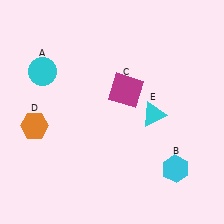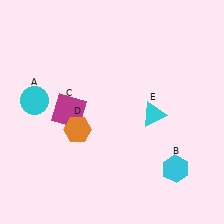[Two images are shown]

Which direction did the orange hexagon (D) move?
The orange hexagon (D) moved right.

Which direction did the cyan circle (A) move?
The cyan circle (A) moved down.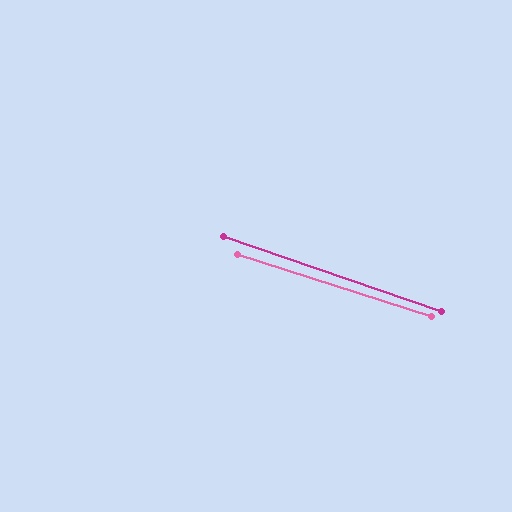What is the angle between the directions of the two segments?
Approximately 1 degree.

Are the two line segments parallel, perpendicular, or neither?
Parallel — their directions differ by only 1.2°.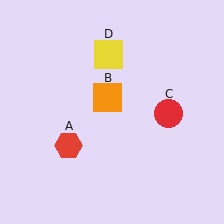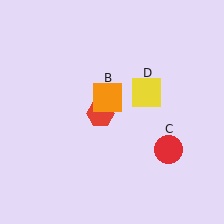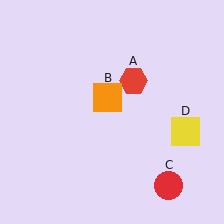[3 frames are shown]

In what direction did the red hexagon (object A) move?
The red hexagon (object A) moved up and to the right.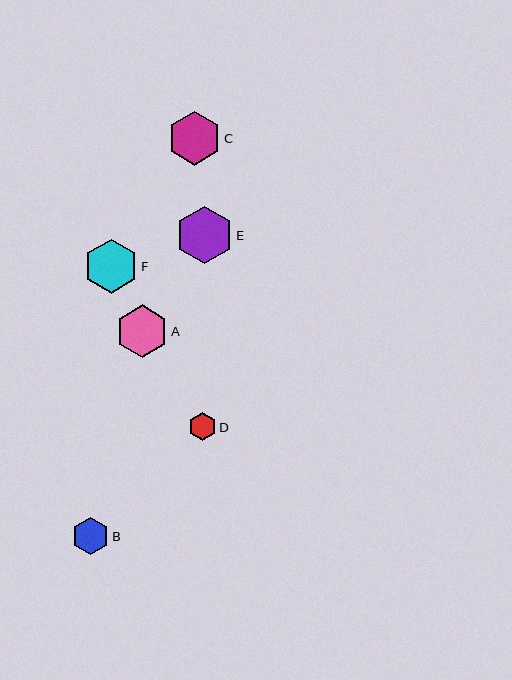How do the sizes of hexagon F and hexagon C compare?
Hexagon F and hexagon C are approximately the same size.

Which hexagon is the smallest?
Hexagon D is the smallest with a size of approximately 28 pixels.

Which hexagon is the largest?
Hexagon E is the largest with a size of approximately 57 pixels.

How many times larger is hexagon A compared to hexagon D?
Hexagon A is approximately 1.9 times the size of hexagon D.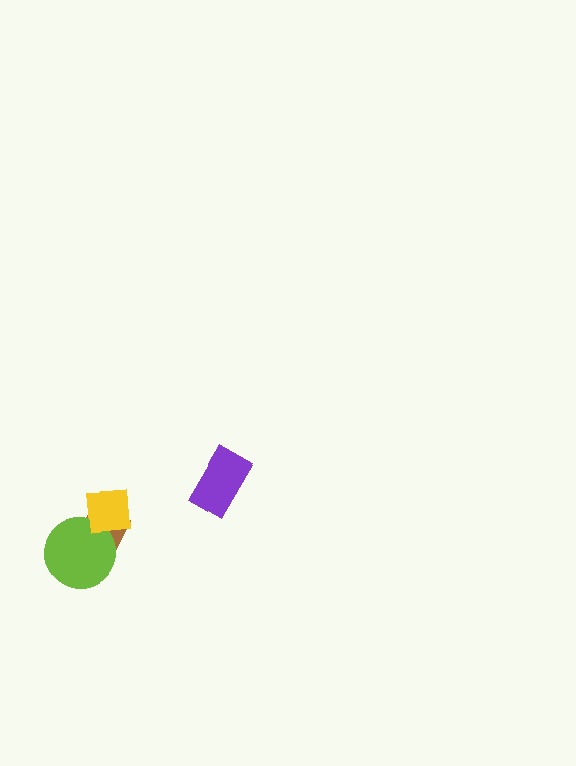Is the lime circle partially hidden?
Yes, it is partially covered by another shape.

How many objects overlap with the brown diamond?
2 objects overlap with the brown diamond.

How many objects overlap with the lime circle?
2 objects overlap with the lime circle.